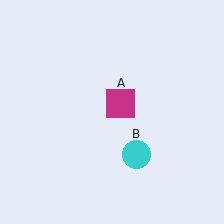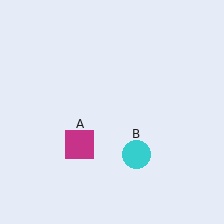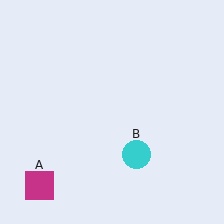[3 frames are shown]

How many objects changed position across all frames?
1 object changed position: magenta square (object A).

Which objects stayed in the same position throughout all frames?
Cyan circle (object B) remained stationary.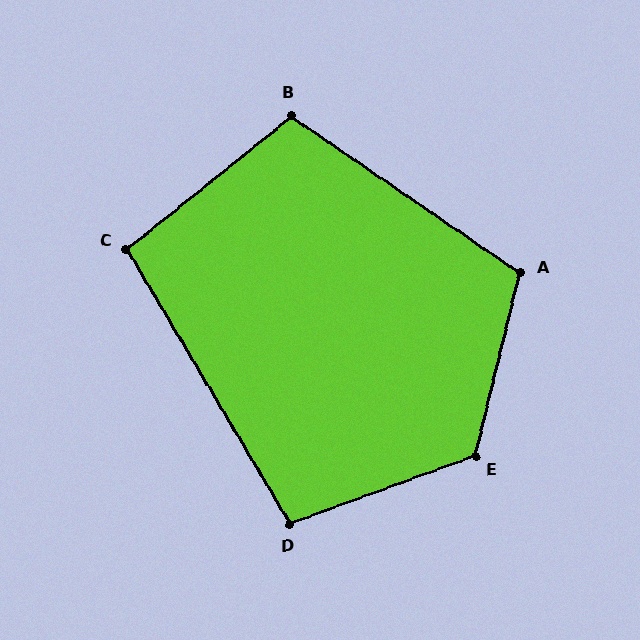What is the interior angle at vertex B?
Approximately 107 degrees (obtuse).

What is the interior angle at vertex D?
Approximately 101 degrees (obtuse).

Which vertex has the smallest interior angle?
C, at approximately 98 degrees.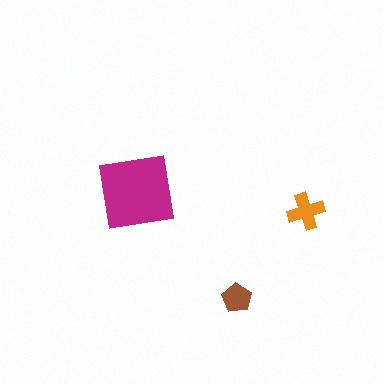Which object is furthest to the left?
The magenta square is leftmost.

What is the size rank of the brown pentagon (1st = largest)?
3rd.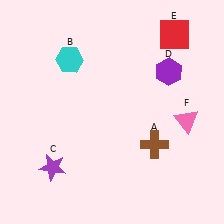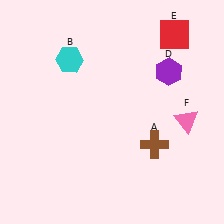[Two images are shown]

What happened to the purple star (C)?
The purple star (C) was removed in Image 2. It was in the bottom-left area of Image 1.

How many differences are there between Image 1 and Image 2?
There is 1 difference between the two images.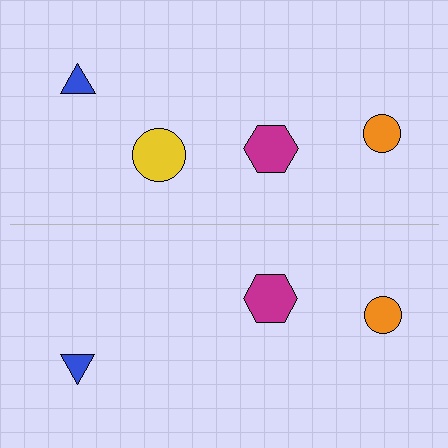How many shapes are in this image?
There are 7 shapes in this image.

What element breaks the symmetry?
A yellow circle is missing from the bottom side.